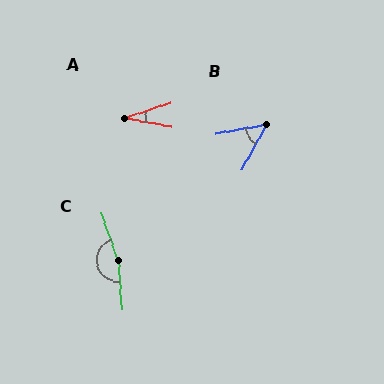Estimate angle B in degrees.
Approximately 51 degrees.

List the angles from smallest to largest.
A (29°), B (51°), C (164°).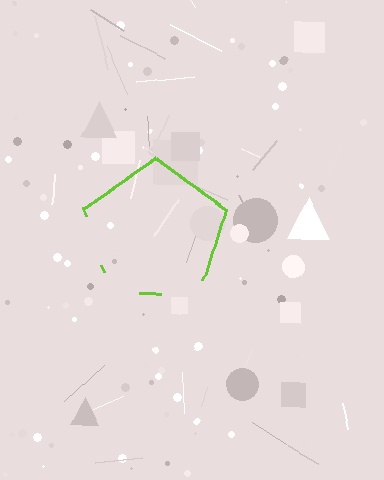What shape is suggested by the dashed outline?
The dashed outline suggests a pentagon.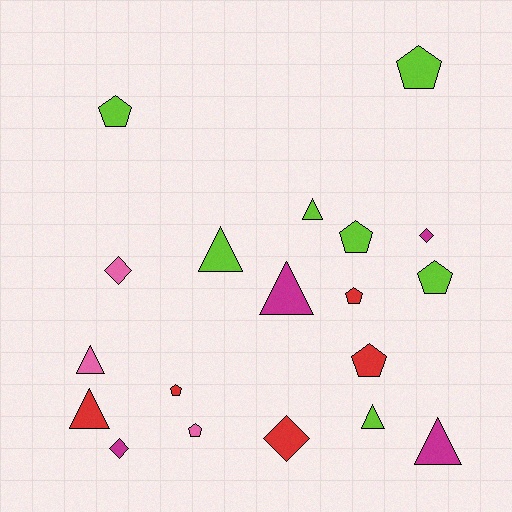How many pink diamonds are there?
There is 1 pink diamond.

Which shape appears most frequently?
Pentagon, with 8 objects.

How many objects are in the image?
There are 19 objects.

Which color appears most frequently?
Lime, with 7 objects.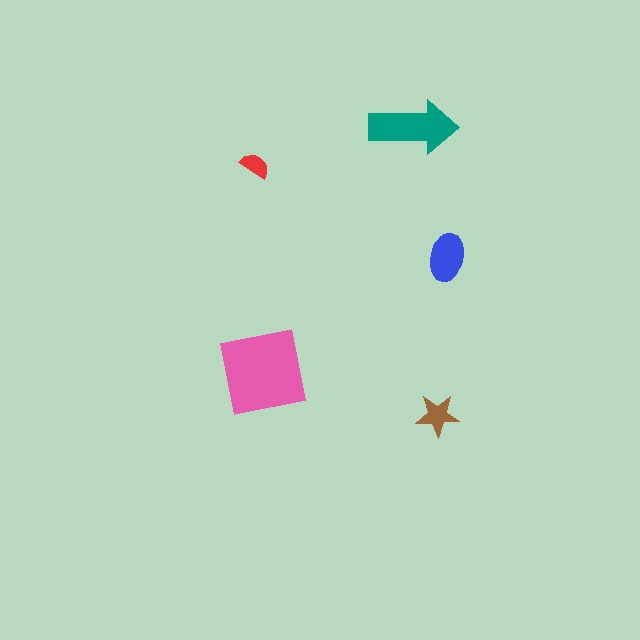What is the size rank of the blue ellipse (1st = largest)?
3rd.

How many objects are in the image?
There are 5 objects in the image.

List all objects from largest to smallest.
The pink square, the teal arrow, the blue ellipse, the brown star, the red semicircle.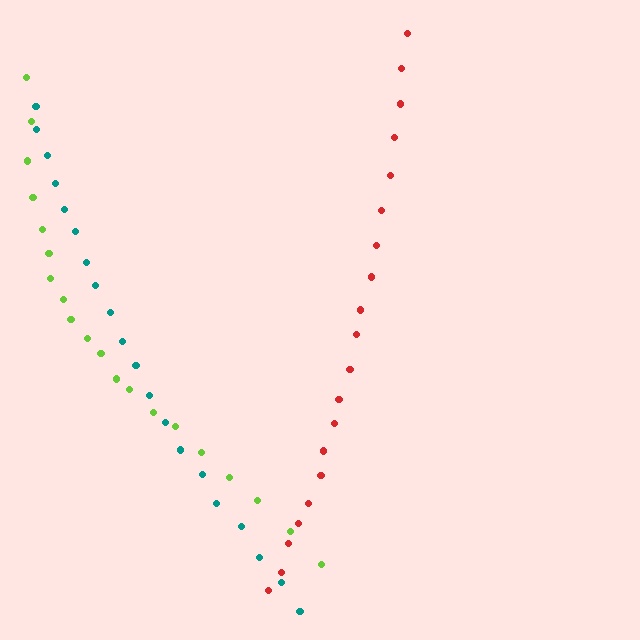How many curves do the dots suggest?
There are 3 distinct paths.